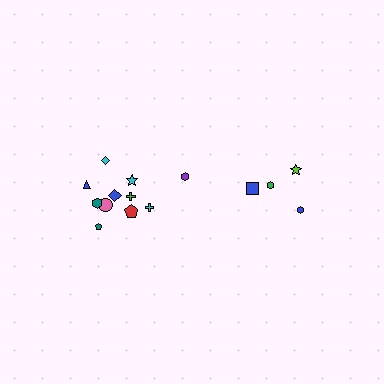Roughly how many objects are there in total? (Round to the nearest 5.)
Roughly 15 objects in total.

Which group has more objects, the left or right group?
The left group.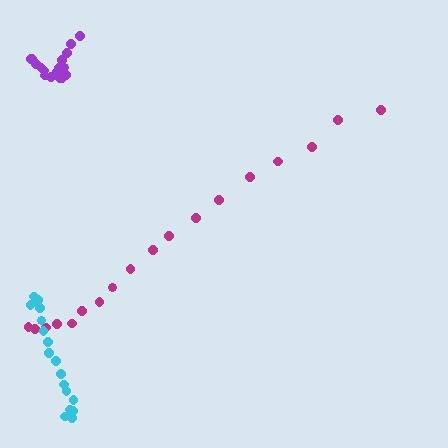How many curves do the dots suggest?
There are 3 distinct paths.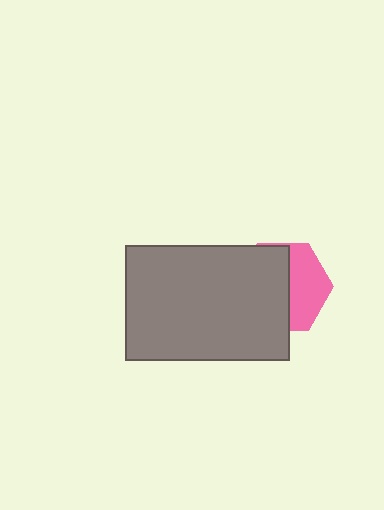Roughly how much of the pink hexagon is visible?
A small part of it is visible (roughly 43%).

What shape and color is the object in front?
The object in front is a gray rectangle.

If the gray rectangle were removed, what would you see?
You would see the complete pink hexagon.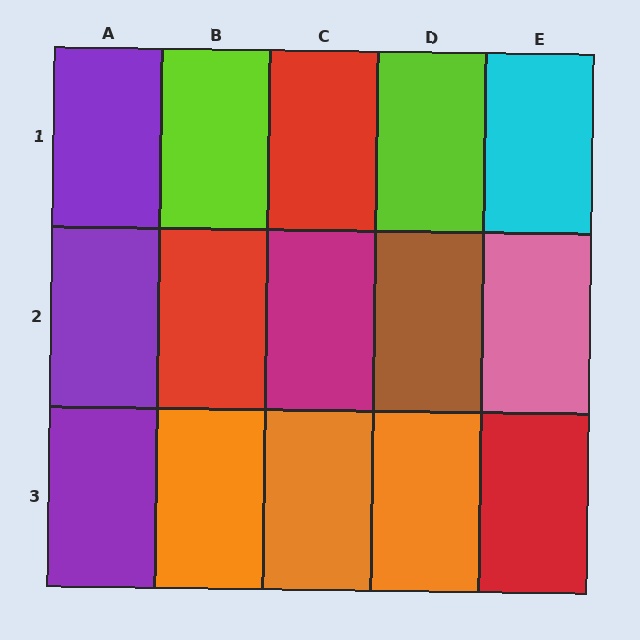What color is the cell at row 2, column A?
Purple.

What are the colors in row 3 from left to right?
Purple, orange, orange, orange, red.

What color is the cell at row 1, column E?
Cyan.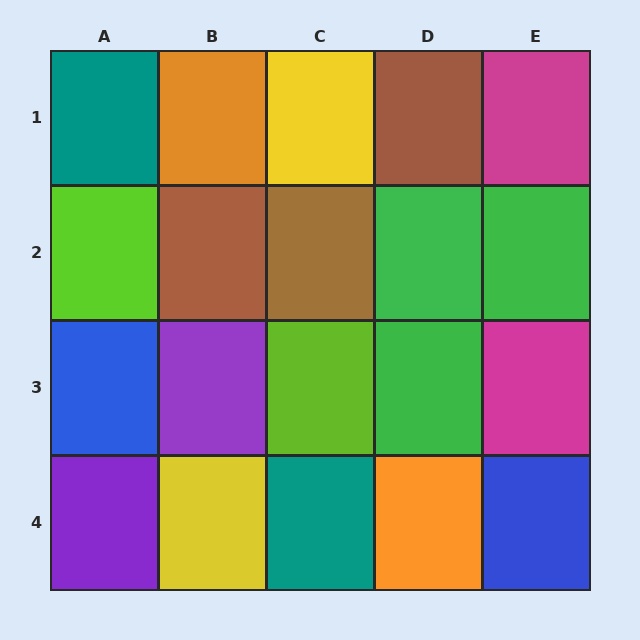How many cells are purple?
2 cells are purple.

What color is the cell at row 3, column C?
Lime.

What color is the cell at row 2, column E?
Green.